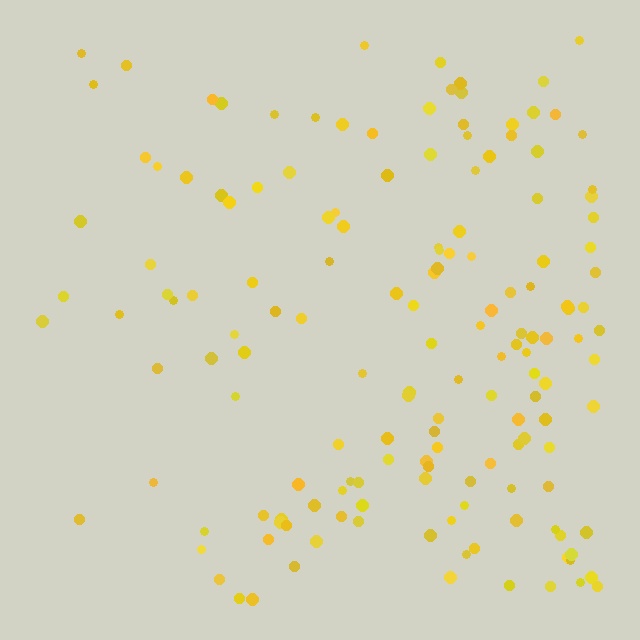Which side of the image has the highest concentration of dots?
The right.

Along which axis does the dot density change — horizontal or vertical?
Horizontal.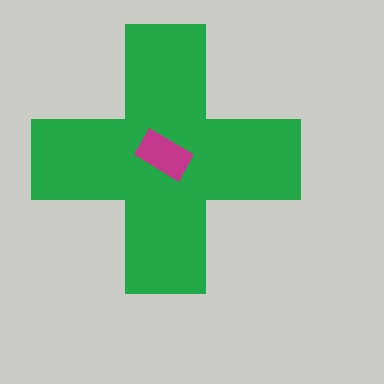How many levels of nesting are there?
2.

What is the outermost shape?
The green cross.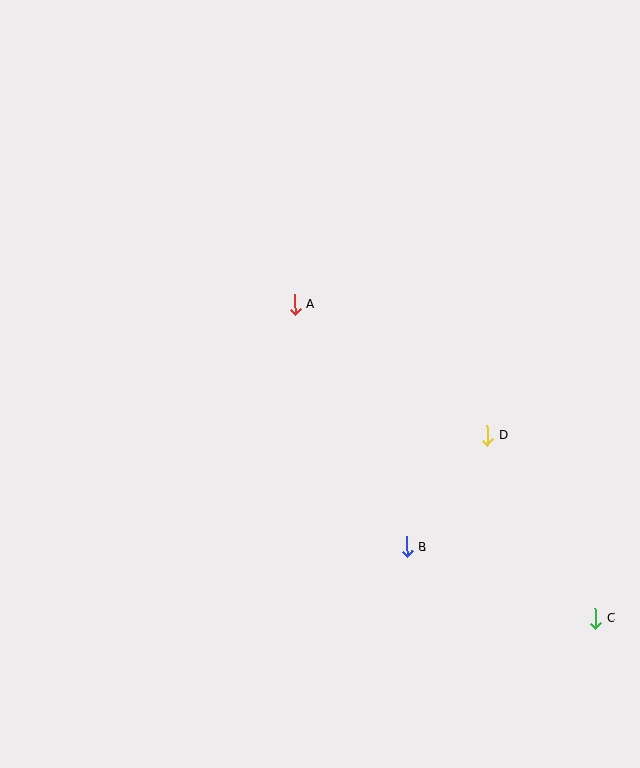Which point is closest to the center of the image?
Point A at (294, 305) is closest to the center.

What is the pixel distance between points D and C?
The distance between D and C is 212 pixels.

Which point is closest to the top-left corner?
Point A is closest to the top-left corner.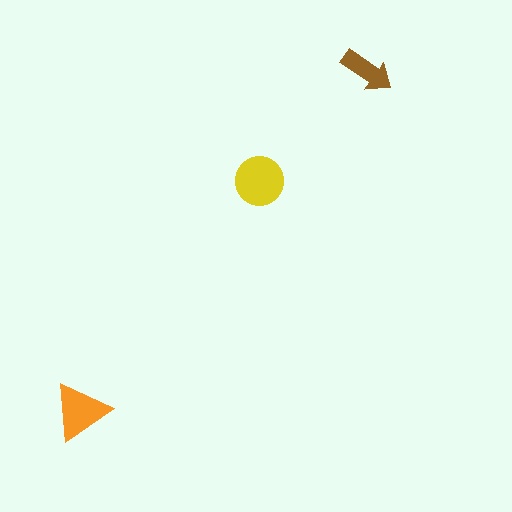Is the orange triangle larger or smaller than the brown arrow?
Larger.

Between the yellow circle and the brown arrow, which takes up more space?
The yellow circle.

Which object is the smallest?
The brown arrow.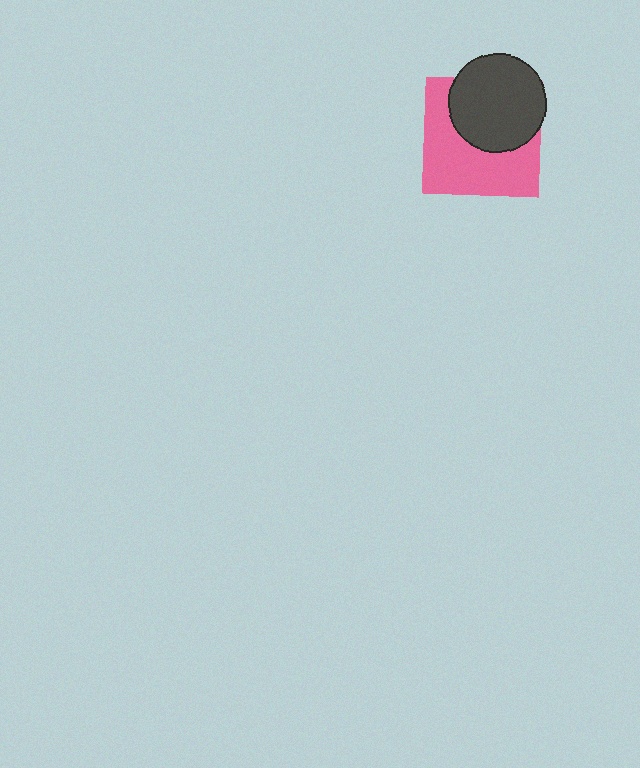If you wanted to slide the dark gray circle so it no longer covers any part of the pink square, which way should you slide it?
Slide it up — that is the most direct way to separate the two shapes.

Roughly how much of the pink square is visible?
About half of it is visible (roughly 56%).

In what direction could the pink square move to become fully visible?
The pink square could move down. That would shift it out from behind the dark gray circle entirely.